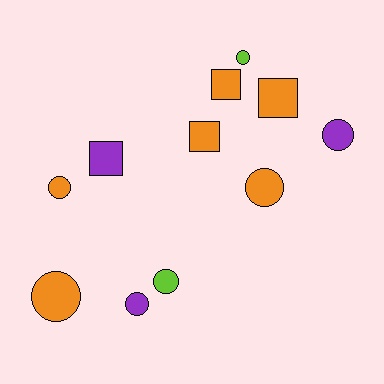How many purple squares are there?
There is 1 purple square.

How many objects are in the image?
There are 11 objects.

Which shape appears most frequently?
Circle, with 7 objects.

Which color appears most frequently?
Orange, with 6 objects.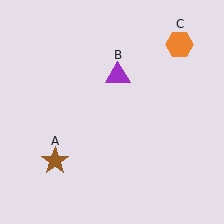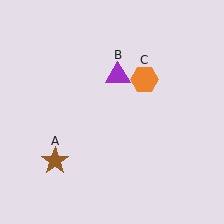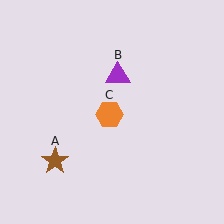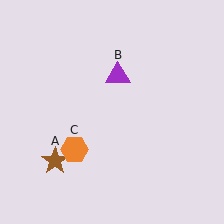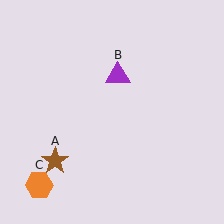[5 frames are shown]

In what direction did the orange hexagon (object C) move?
The orange hexagon (object C) moved down and to the left.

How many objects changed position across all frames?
1 object changed position: orange hexagon (object C).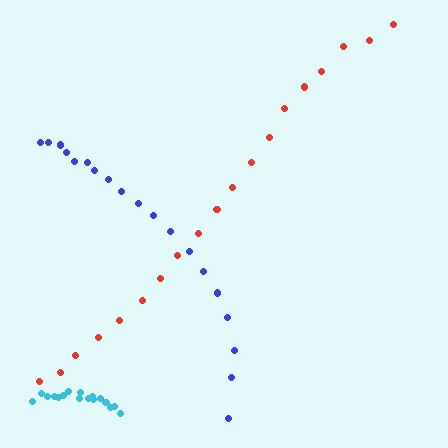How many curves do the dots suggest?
There are 3 distinct paths.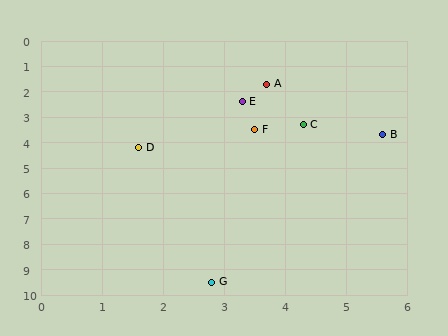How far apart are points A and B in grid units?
Points A and B are about 2.8 grid units apart.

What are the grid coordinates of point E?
Point E is at approximately (3.3, 2.4).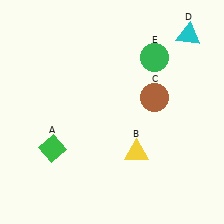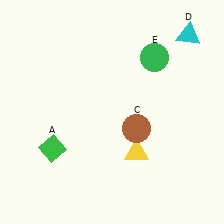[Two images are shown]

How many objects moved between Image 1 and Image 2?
1 object moved between the two images.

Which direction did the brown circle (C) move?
The brown circle (C) moved down.